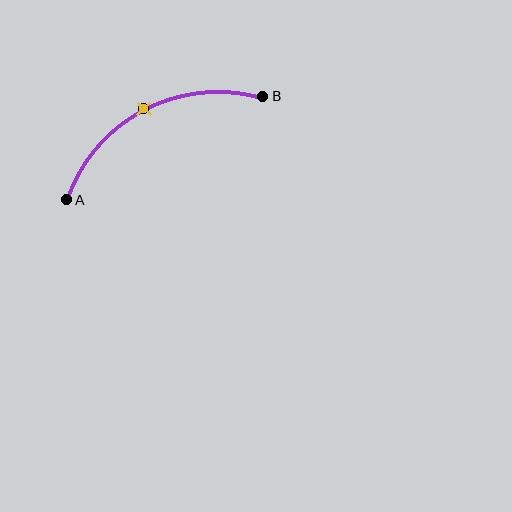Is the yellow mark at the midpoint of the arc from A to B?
Yes. The yellow mark lies on the arc at equal arc-length from both A and B — it is the arc midpoint.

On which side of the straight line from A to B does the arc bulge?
The arc bulges above the straight line connecting A and B.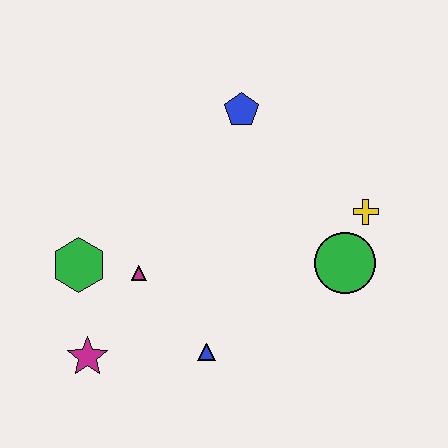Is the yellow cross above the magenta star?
Yes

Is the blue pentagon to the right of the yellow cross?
No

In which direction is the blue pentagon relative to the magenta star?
The blue pentagon is above the magenta star.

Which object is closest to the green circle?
The yellow cross is closest to the green circle.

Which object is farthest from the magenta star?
The yellow cross is farthest from the magenta star.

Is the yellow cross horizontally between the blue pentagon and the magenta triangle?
No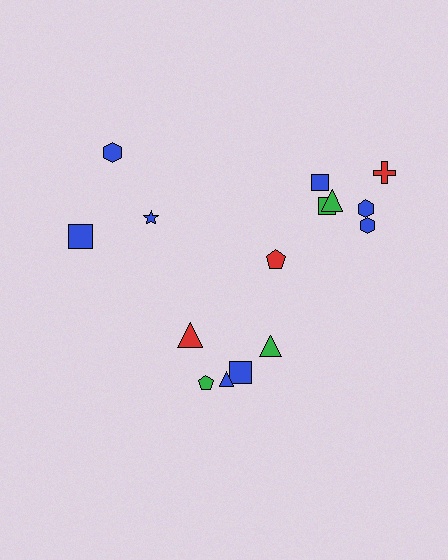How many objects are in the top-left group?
There are 3 objects.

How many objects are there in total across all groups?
There are 15 objects.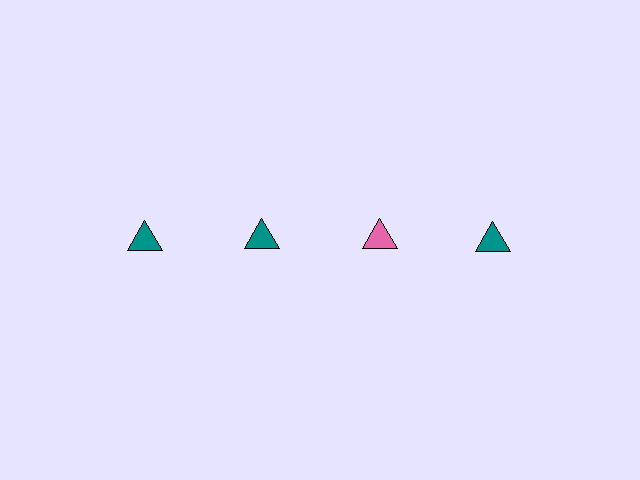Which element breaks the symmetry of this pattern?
The pink triangle in the top row, center column breaks the symmetry. All other shapes are teal triangles.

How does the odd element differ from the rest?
It has a different color: pink instead of teal.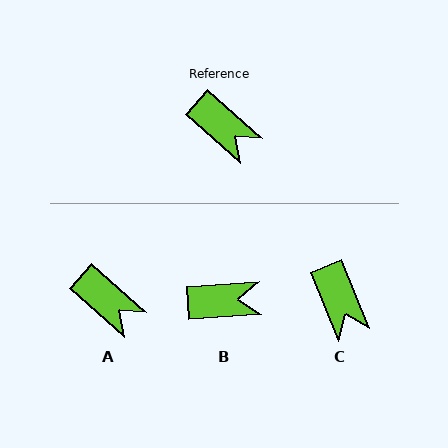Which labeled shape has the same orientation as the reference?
A.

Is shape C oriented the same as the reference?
No, it is off by about 26 degrees.